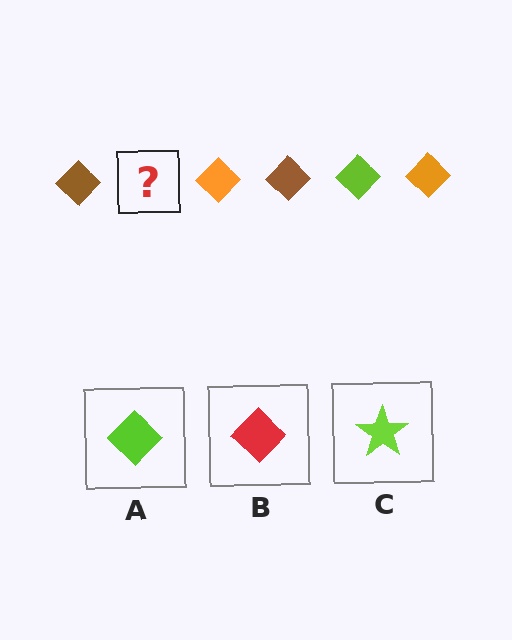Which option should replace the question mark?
Option A.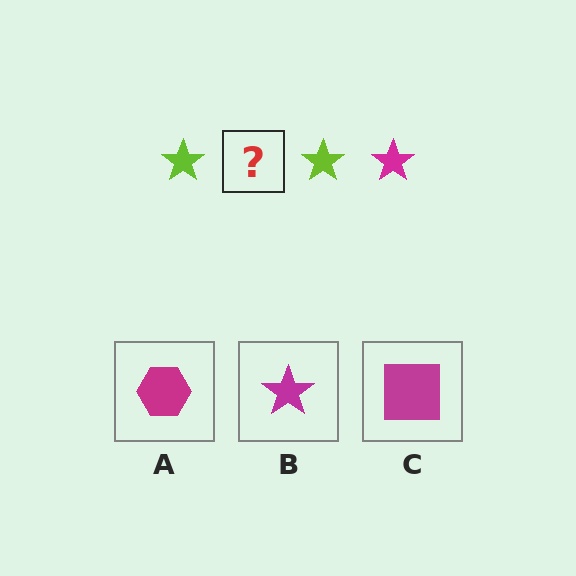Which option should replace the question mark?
Option B.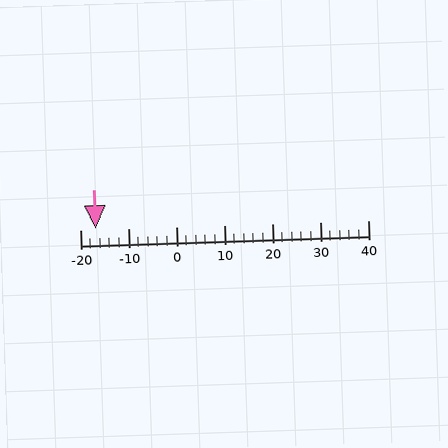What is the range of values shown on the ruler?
The ruler shows values from -20 to 40.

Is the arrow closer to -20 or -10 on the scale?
The arrow is closer to -20.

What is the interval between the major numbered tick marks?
The major tick marks are spaced 10 units apart.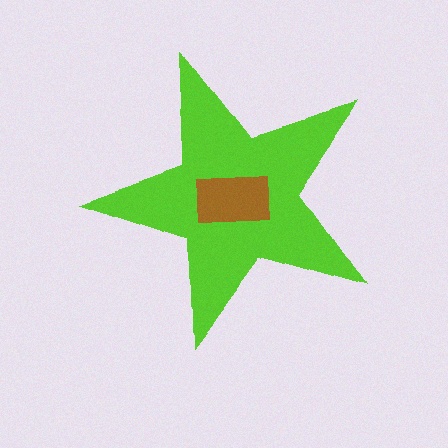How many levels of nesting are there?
2.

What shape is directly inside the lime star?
The brown rectangle.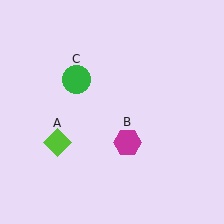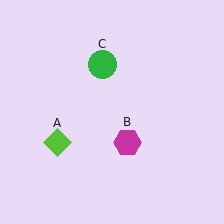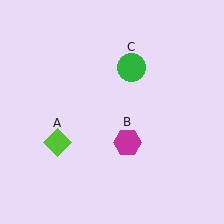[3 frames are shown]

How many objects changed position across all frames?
1 object changed position: green circle (object C).